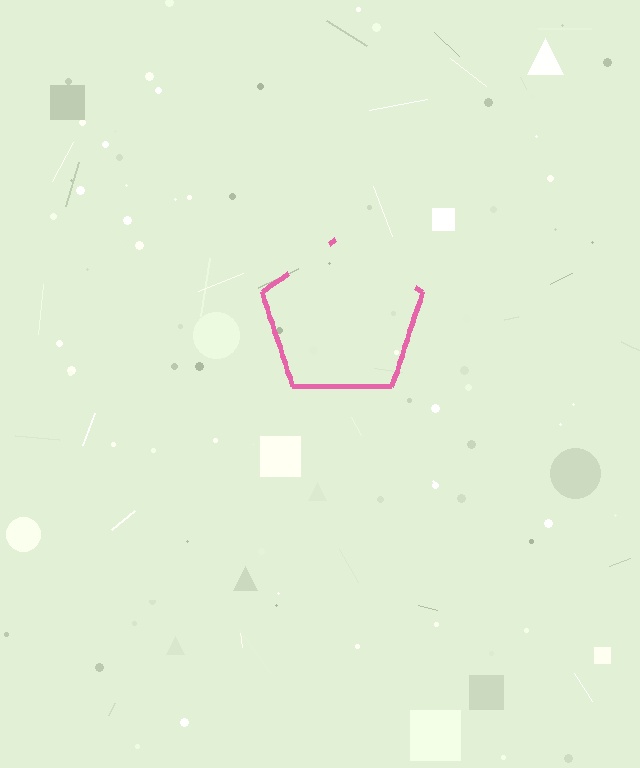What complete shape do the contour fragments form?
The contour fragments form a pentagon.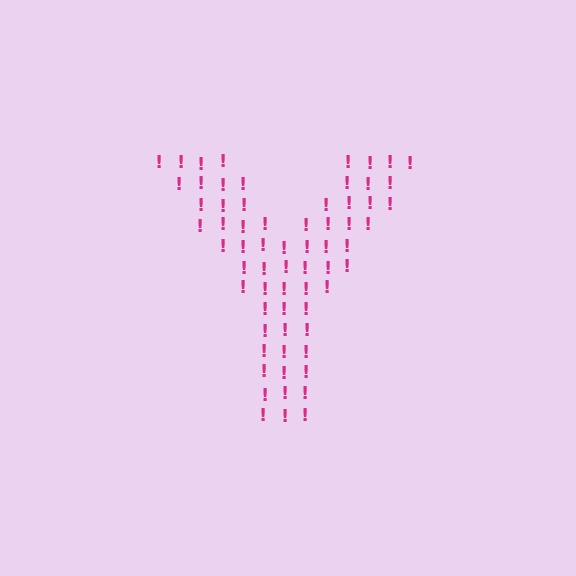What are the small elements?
The small elements are exclamation marks.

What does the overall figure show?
The overall figure shows the letter Y.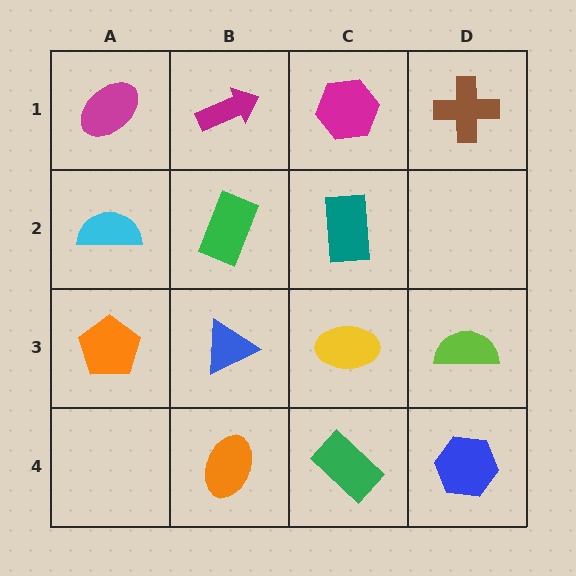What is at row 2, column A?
A cyan semicircle.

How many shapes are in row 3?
4 shapes.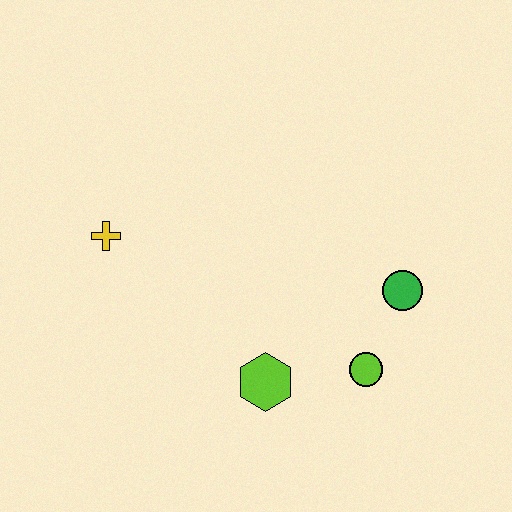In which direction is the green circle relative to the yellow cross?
The green circle is to the right of the yellow cross.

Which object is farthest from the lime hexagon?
The yellow cross is farthest from the lime hexagon.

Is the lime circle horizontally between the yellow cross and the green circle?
Yes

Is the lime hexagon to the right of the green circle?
No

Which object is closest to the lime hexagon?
The lime circle is closest to the lime hexagon.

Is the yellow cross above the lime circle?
Yes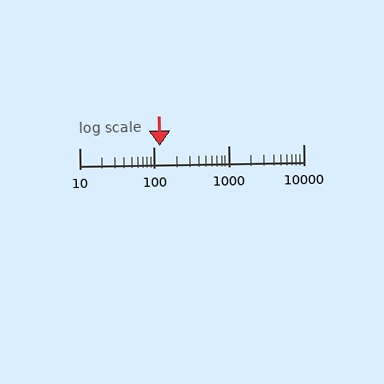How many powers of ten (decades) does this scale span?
The scale spans 3 decades, from 10 to 10000.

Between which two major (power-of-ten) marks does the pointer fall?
The pointer is between 100 and 1000.